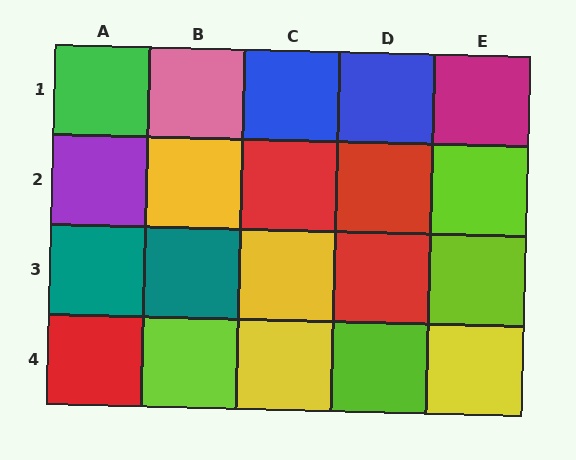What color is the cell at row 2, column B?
Yellow.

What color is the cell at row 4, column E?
Yellow.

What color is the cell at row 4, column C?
Yellow.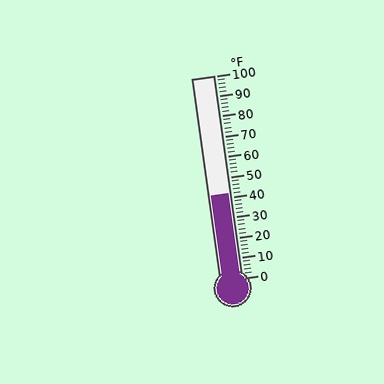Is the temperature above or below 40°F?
The temperature is above 40°F.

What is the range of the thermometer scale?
The thermometer scale ranges from 0°F to 100°F.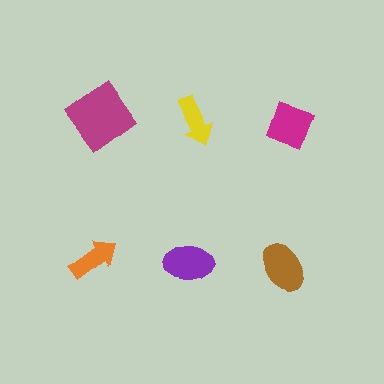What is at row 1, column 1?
A magenta diamond.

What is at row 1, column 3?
A magenta diamond.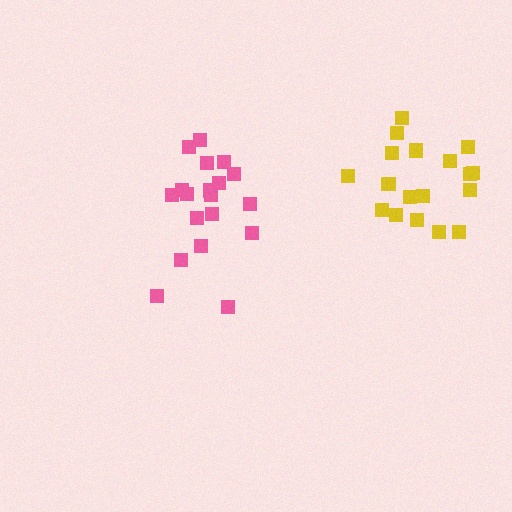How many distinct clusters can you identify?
There are 2 distinct clusters.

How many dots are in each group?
Group 1: 19 dots, Group 2: 18 dots (37 total).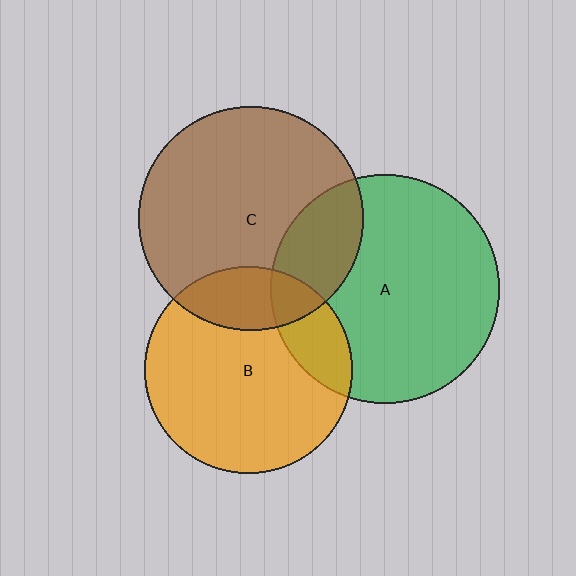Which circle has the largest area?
Circle A (green).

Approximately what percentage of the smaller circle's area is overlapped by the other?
Approximately 20%.